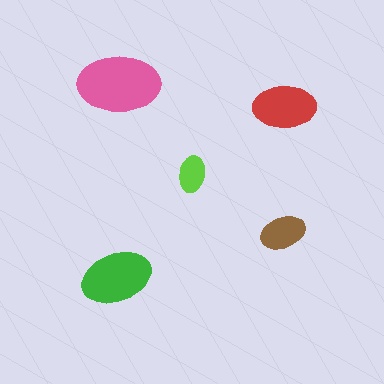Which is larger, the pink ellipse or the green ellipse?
The pink one.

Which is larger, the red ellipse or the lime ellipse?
The red one.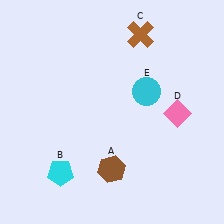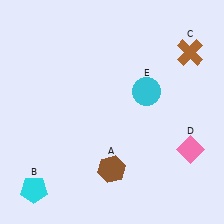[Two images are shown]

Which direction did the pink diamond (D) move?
The pink diamond (D) moved down.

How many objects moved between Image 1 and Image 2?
3 objects moved between the two images.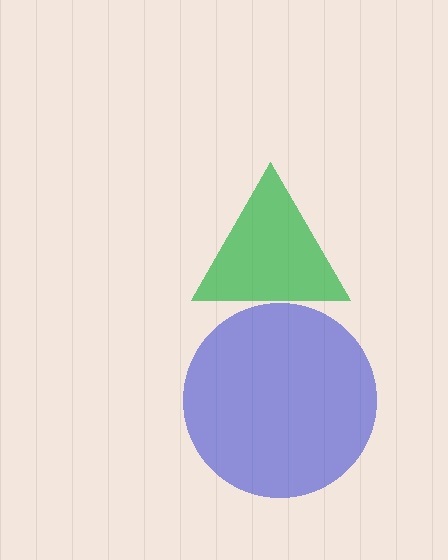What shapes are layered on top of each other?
The layered shapes are: a green triangle, a blue circle.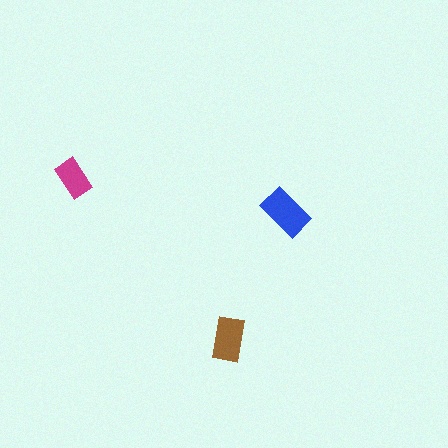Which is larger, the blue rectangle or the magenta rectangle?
The blue one.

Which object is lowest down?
The brown rectangle is bottommost.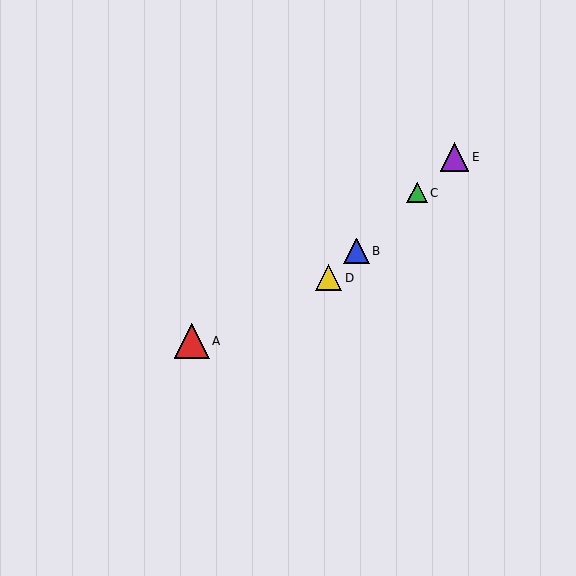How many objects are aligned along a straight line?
4 objects (B, C, D, E) are aligned along a straight line.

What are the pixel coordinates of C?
Object C is at (417, 193).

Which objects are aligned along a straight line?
Objects B, C, D, E are aligned along a straight line.